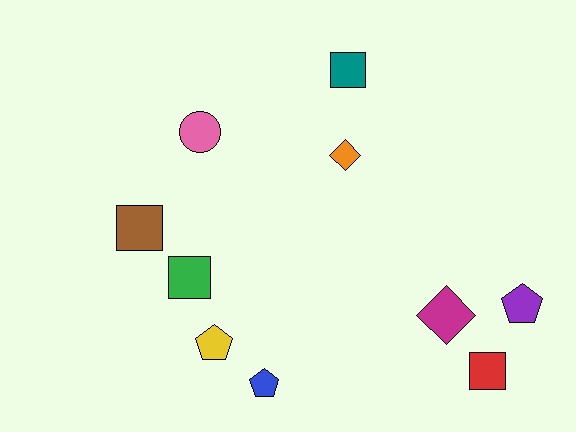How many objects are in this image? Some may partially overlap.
There are 10 objects.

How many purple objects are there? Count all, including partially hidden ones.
There is 1 purple object.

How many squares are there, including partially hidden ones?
There are 4 squares.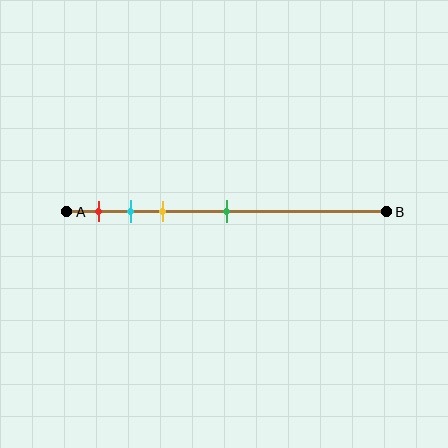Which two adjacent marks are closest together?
The cyan and yellow marks are the closest adjacent pair.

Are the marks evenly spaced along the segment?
No, the marks are not evenly spaced.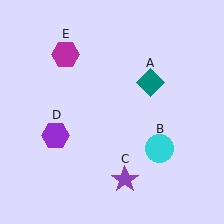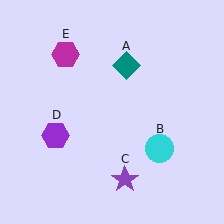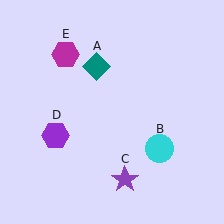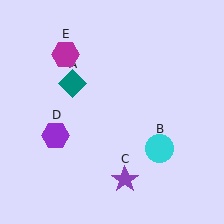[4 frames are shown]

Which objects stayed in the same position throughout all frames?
Cyan circle (object B) and purple star (object C) and purple hexagon (object D) and magenta hexagon (object E) remained stationary.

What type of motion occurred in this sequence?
The teal diamond (object A) rotated counterclockwise around the center of the scene.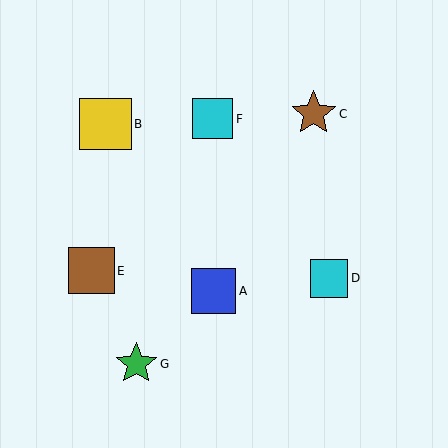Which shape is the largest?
The yellow square (labeled B) is the largest.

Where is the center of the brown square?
The center of the brown square is at (91, 271).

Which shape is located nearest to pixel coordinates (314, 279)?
The cyan square (labeled D) at (329, 278) is nearest to that location.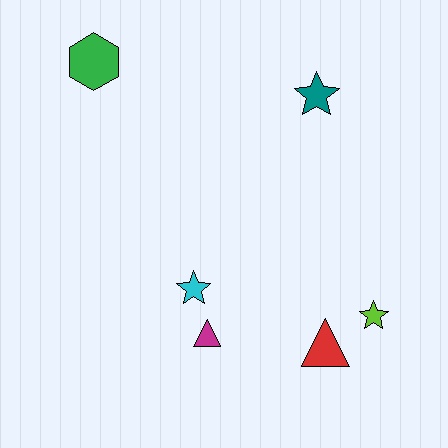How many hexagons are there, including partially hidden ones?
There is 1 hexagon.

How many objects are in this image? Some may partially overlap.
There are 6 objects.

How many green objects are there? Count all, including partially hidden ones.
There is 1 green object.